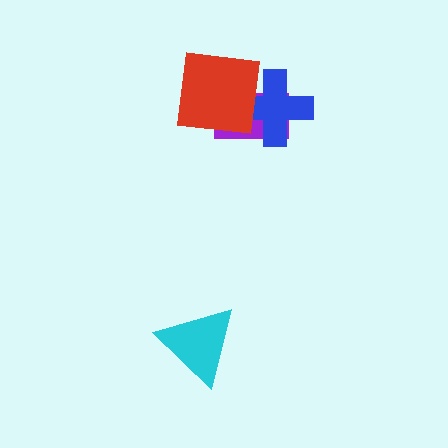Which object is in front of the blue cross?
The red square is in front of the blue cross.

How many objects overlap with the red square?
2 objects overlap with the red square.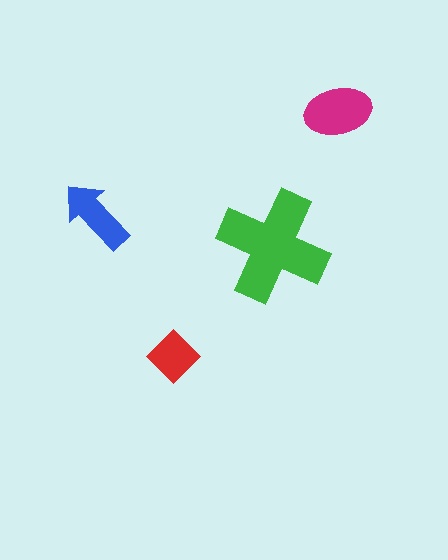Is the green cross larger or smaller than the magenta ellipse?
Larger.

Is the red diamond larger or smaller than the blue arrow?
Smaller.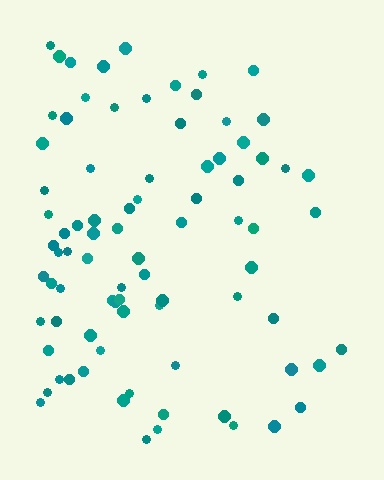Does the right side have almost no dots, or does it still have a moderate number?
Still a moderate number, just noticeably fewer than the left.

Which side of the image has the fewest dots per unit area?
The right.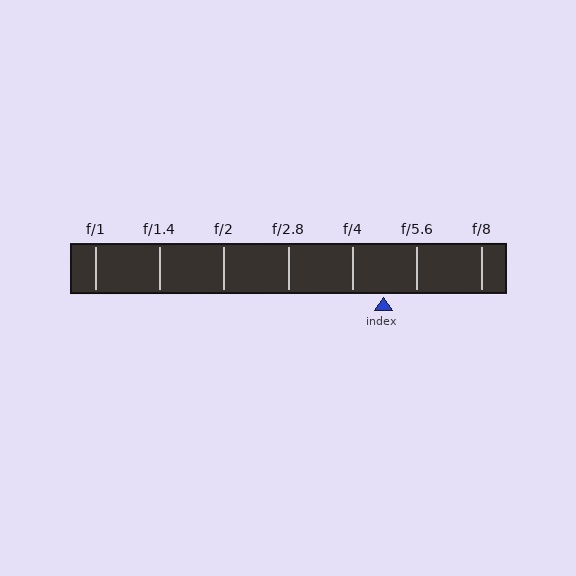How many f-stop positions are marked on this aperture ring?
There are 7 f-stop positions marked.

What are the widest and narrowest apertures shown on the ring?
The widest aperture shown is f/1 and the narrowest is f/8.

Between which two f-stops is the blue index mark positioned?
The index mark is between f/4 and f/5.6.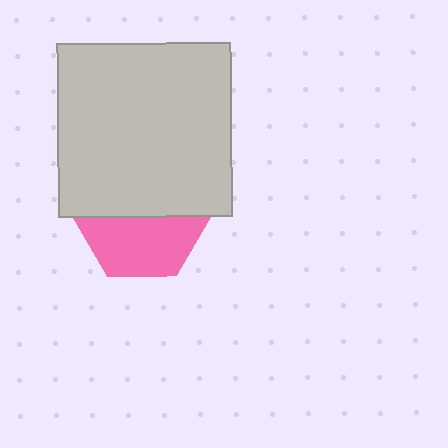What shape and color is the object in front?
The object in front is a light gray square.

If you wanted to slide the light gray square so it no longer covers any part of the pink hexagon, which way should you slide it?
Slide it up — that is the most direct way to separate the two shapes.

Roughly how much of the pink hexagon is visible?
About half of it is visible (roughly 48%).